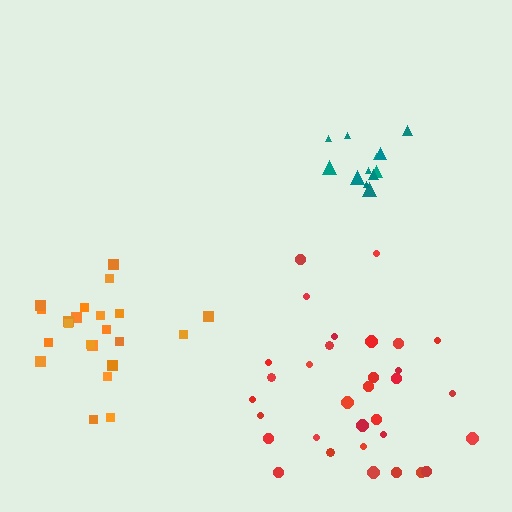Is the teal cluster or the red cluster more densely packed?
Teal.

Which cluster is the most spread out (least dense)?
Red.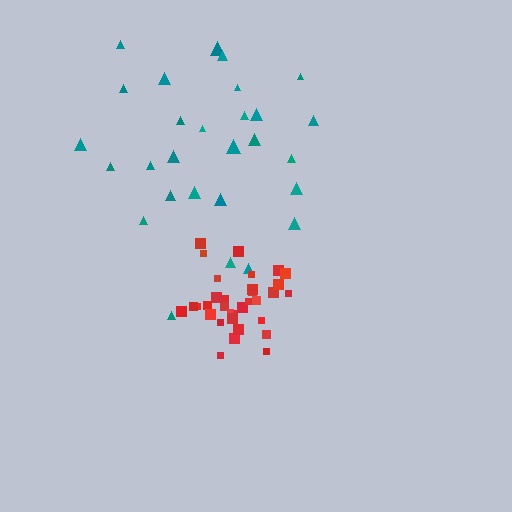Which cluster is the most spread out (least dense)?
Teal.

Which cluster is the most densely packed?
Red.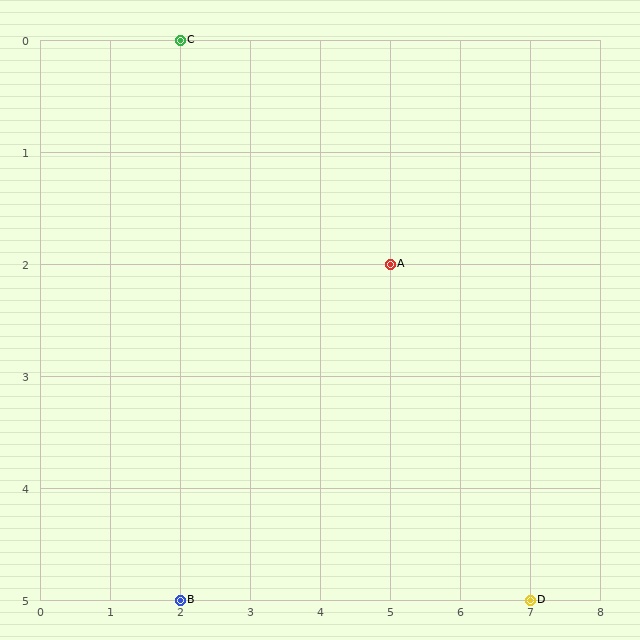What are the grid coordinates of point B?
Point B is at grid coordinates (2, 5).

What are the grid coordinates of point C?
Point C is at grid coordinates (2, 0).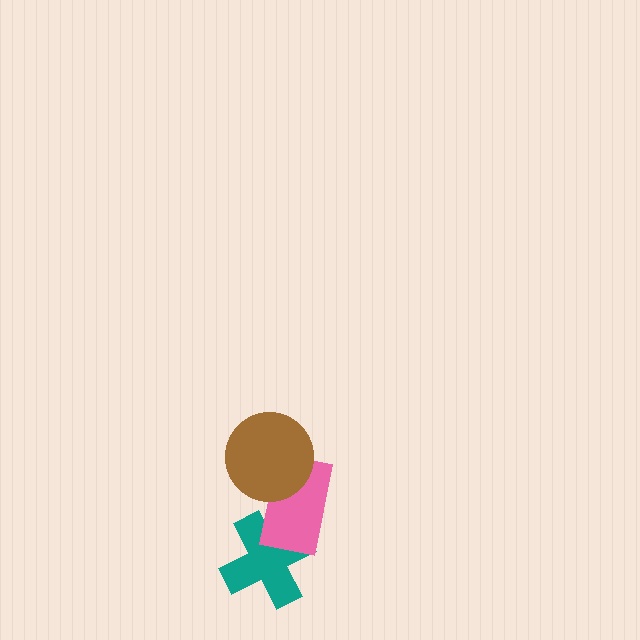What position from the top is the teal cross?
The teal cross is 3rd from the top.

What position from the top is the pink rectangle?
The pink rectangle is 2nd from the top.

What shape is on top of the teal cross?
The pink rectangle is on top of the teal cross.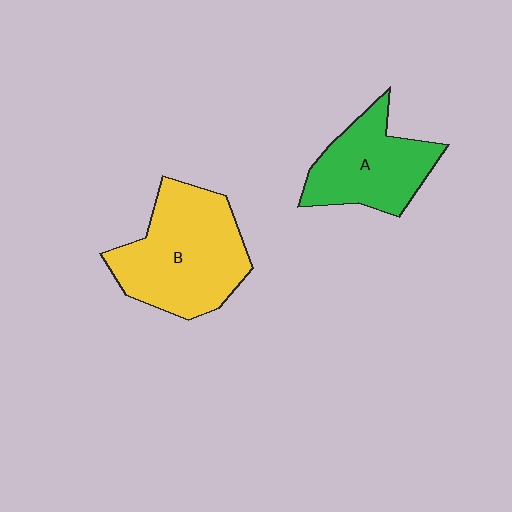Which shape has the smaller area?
Shape A (green).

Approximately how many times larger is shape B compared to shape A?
Approximately 1.4 times.